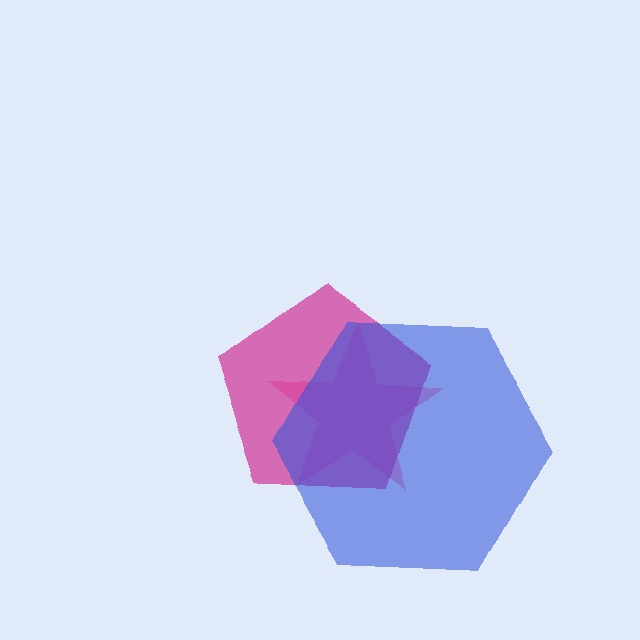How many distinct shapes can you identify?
There are 3 distinct shapes: a pink star, a magenta pentagon, a blue hexagon.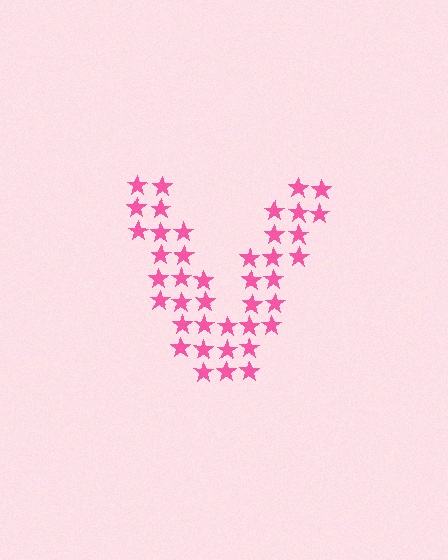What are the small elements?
The small elements are stars.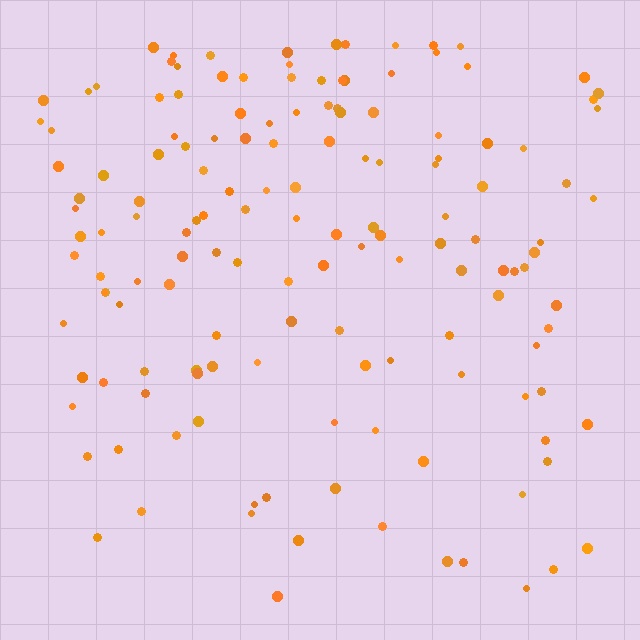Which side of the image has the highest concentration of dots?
The top.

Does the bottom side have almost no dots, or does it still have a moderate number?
Still a moderate number, just noticeably fewer than the top.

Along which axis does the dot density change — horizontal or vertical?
Vertical.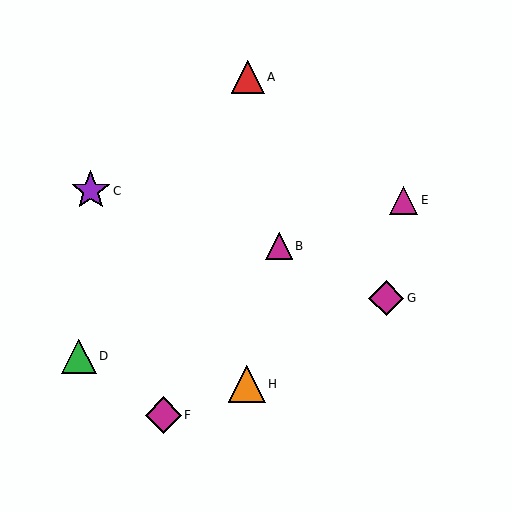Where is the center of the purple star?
The center of the purple star is at (91, 191).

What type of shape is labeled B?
Shape B is a magenta triangle.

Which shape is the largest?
The purple star (labeled C) is the largest.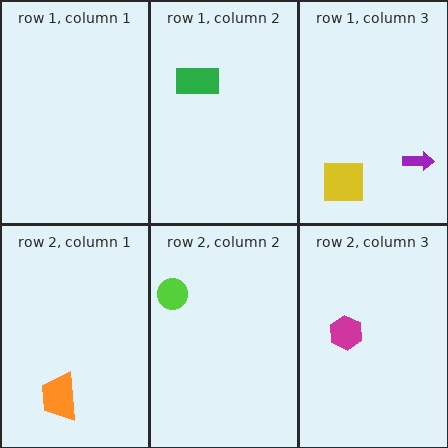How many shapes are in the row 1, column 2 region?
1.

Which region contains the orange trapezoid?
The row 2, column 1 region.